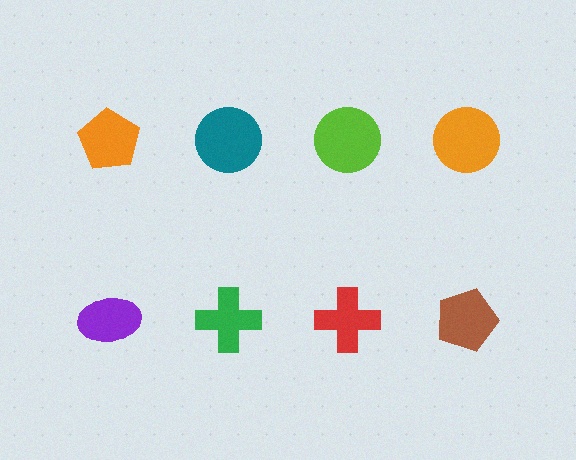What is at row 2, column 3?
A red cross.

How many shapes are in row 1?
4 shapes.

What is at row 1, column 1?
An orange pentagon.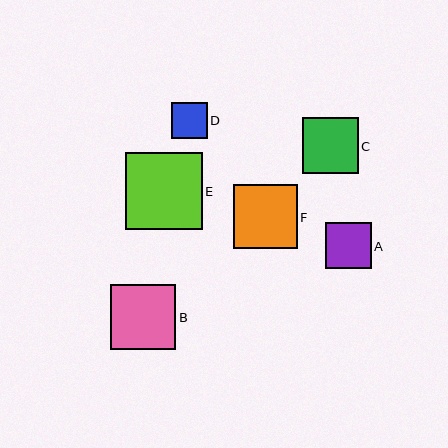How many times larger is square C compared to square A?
Square C is approximately 1.2 times the size of square A.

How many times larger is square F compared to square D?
Square F is approximately 1.8 times the size of square D.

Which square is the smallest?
Square D is the smallest with a size of approximately 36 pixels.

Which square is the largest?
Square E is the largest with a size of approximately 77 pixels.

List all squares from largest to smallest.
From largest to smallest: E, B, F, C, A, D.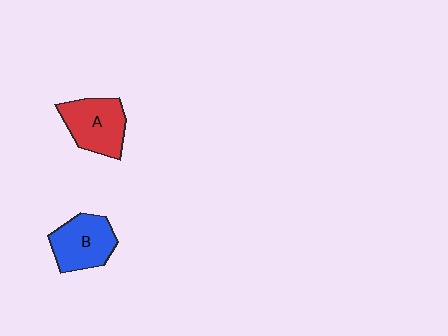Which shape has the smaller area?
Shape B (blue).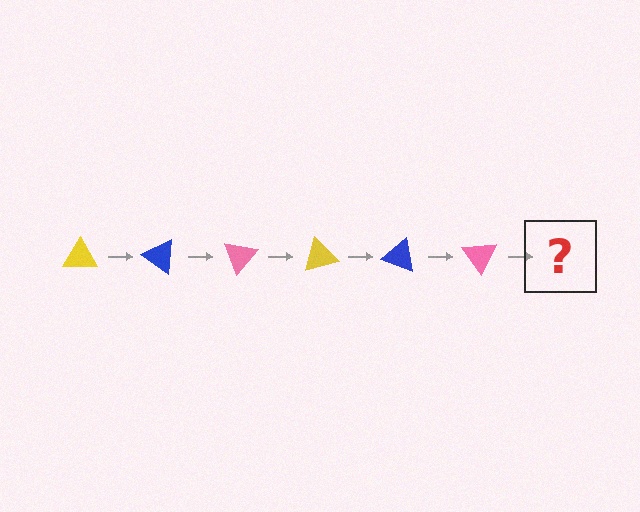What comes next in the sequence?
The next element should be a yellow triangle, rotated 210 degrees from the start.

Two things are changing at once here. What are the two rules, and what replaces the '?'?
The two rules are that it rotates 35 degrees each step and the color cycles through yellow, blue, and pink. The '?' should be a yellow triangle, rotated 210 degrees from the start.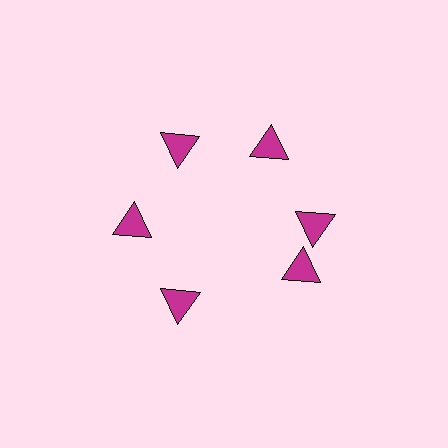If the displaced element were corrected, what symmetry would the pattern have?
It would have 6-fold rotational symmetry — the pattern would map onto itself every 60 degrees.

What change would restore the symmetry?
The symmetry would be restored by rotating it back into even spacing with its neighbors so that all 6 triangles sit at equal angles and equal distance from the center.